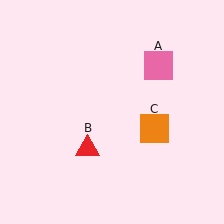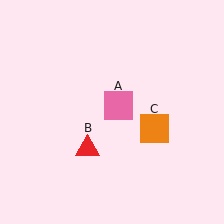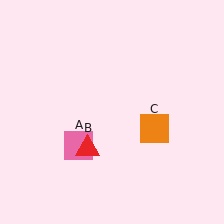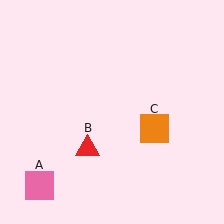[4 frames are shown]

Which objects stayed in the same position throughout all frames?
Red triangle (object B) and orange square (object C) remained stationary.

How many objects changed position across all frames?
1 object changed position: pink square (object A).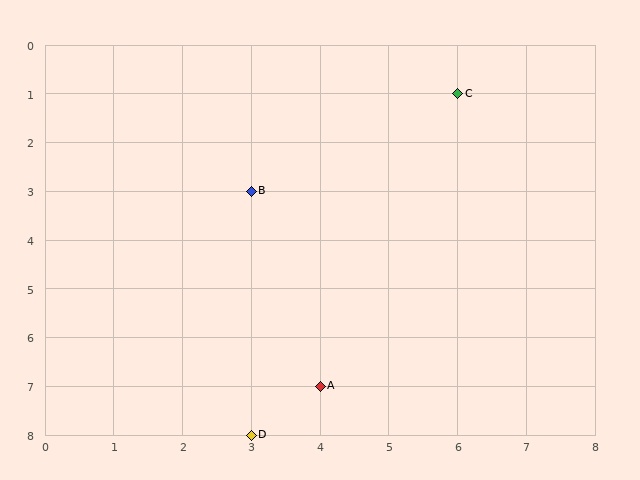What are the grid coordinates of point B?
Point B is at grid coordinates (3, 3).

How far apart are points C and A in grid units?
Points C and A are 2 columns and 6 rows apart (about 6.3 grid units diagonally).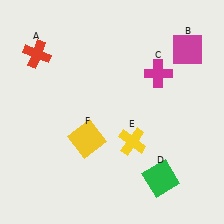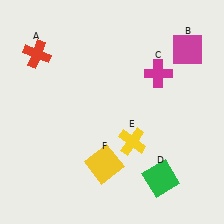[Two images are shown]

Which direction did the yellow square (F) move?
The yellow square (F) moved down.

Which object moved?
The yellow square (F) moved down.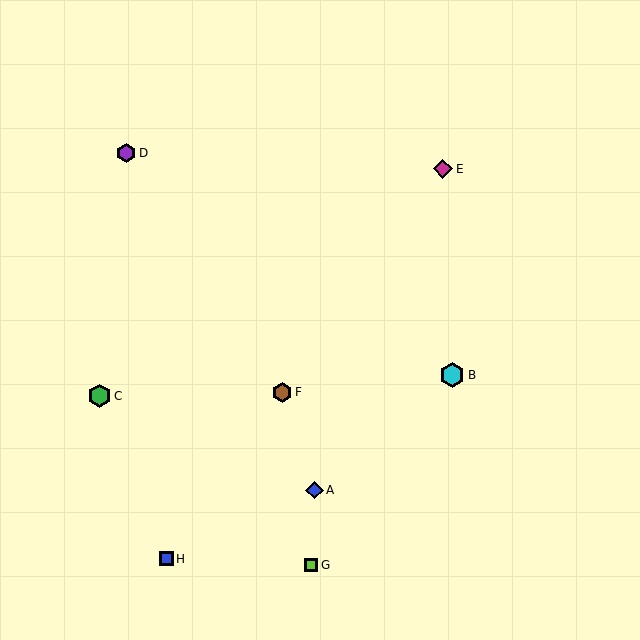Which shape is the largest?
The cyan hexagon (labeled B) is the largest.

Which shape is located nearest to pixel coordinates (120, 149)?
The purple hexagon (labeled D) at (126, 153) is nearest to that location.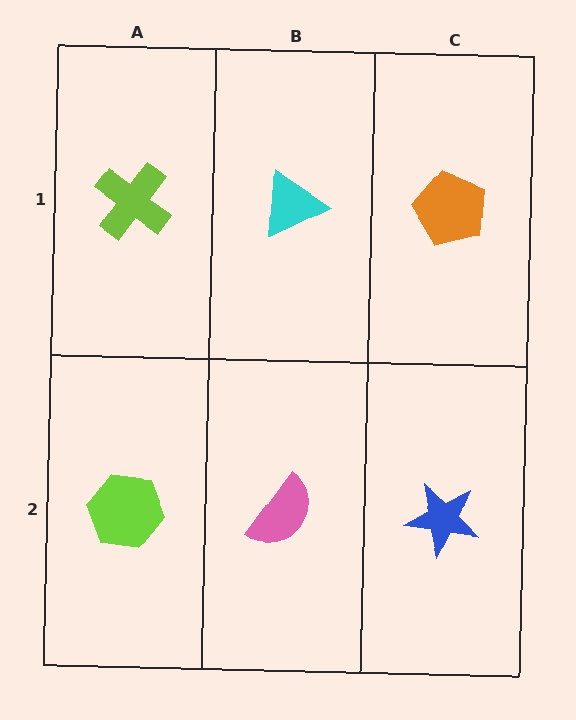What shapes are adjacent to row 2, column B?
A cyan triangle (row 1, column B), a lime hexagon (row 2, column A), a blue star (row 2, column C).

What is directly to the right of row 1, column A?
A cyan triangle.